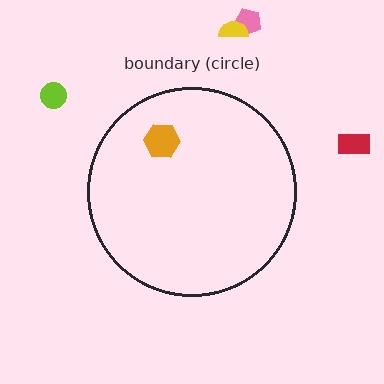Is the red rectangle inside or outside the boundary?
Outside.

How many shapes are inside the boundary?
1 inside, 4 outside.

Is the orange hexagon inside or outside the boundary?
Inside.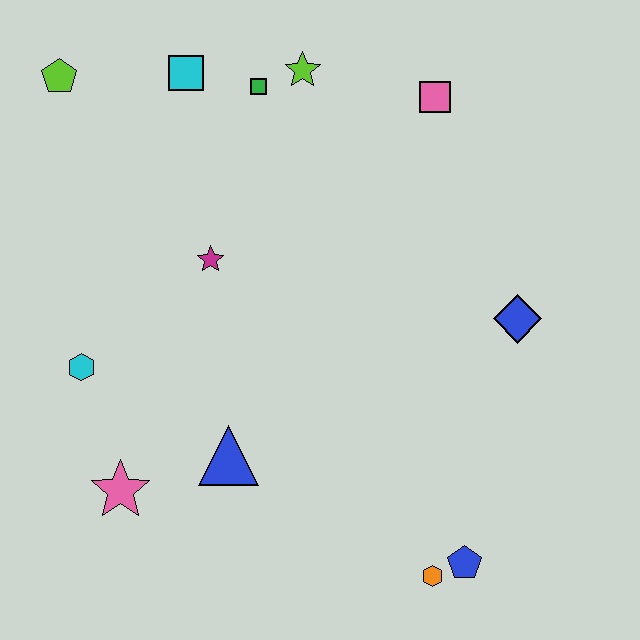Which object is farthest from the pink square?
The pink star is farthest from the pink square.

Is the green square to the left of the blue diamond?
Yes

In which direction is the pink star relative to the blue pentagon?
The pink star is to the left of the blue pentagon.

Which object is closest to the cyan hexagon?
The pink star is closest to the cyan hexagon.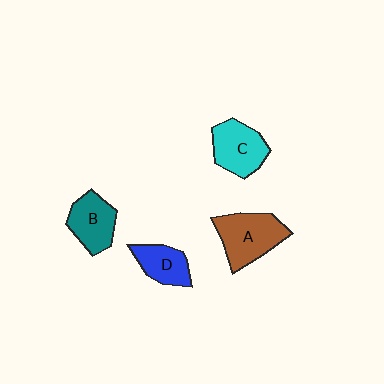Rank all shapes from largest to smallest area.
From largest to smallest: A (brown), C (cyan), B (teal), D (blue).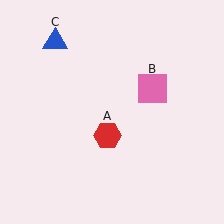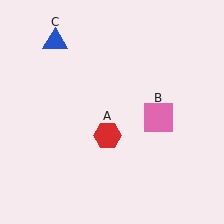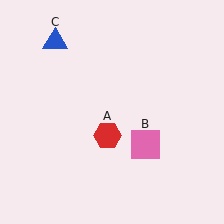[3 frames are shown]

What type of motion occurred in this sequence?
The pink square (object B) rotated clockwise around the center of the scene.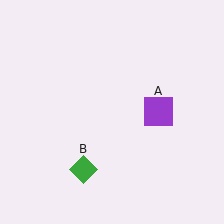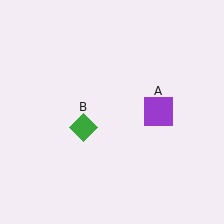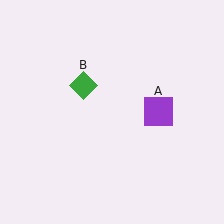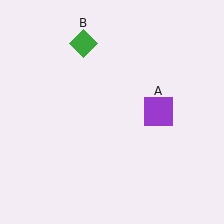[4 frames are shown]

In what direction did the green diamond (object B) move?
The green diamond (object B) moved up.